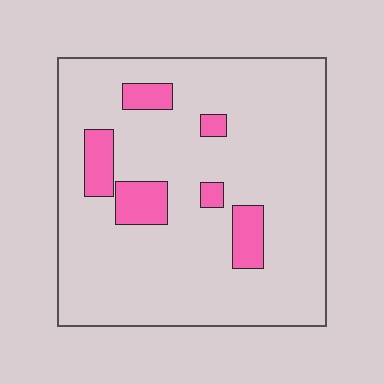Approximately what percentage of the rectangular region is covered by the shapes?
Approximately 10%.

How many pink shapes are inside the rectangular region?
6.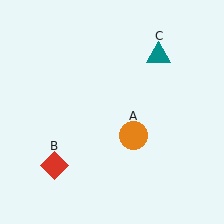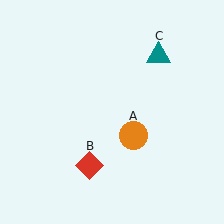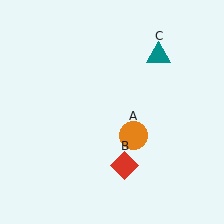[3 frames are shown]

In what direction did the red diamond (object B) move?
The red diamond (object B) moved right.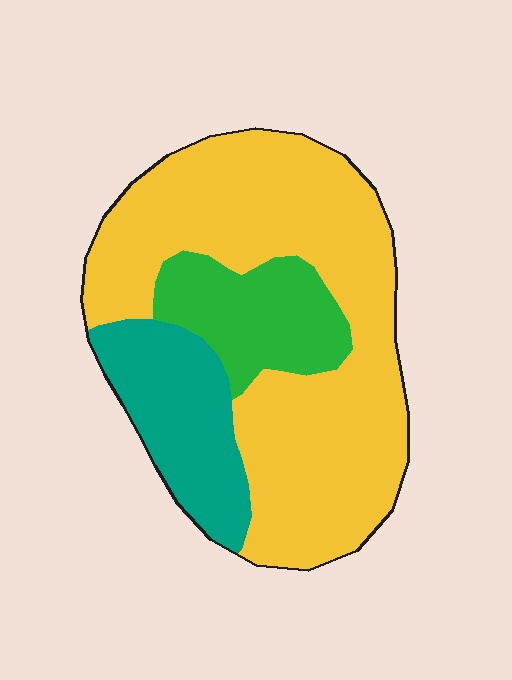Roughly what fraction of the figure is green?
Green covers 17% of the figure.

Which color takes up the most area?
Yellow, at roughly 65%.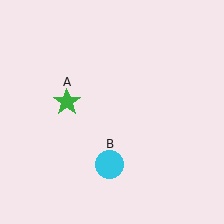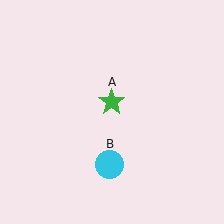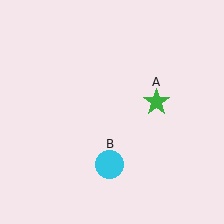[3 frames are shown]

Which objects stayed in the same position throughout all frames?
Cyan circle (object B) remained stationary.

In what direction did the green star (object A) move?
The green star (object A) moved right.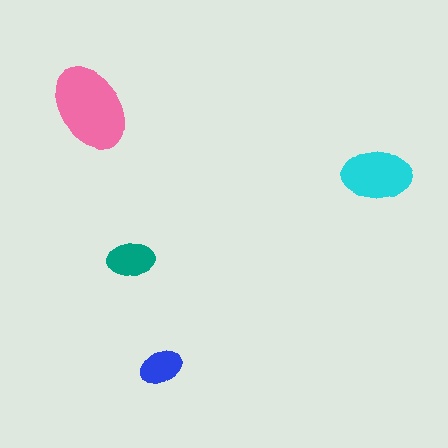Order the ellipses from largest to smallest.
the pink one, the cyan one, the teal one, the blue one.